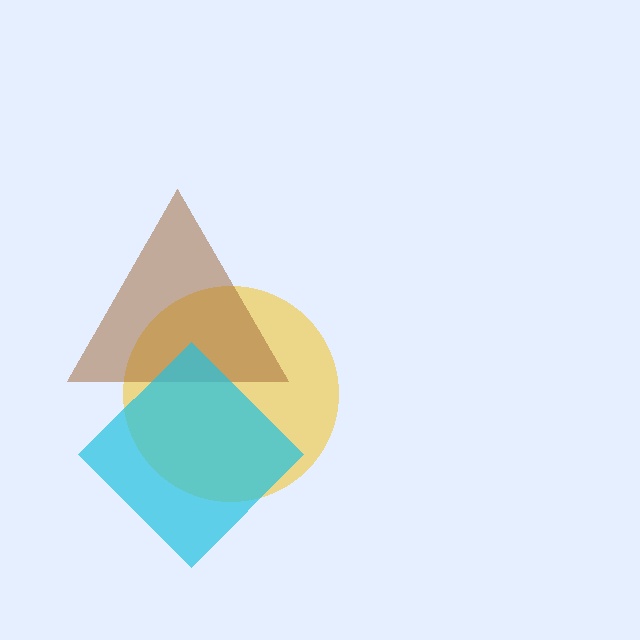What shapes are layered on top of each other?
The layered shapes are: a yellow circle, a brown triangle, a cyan diamond.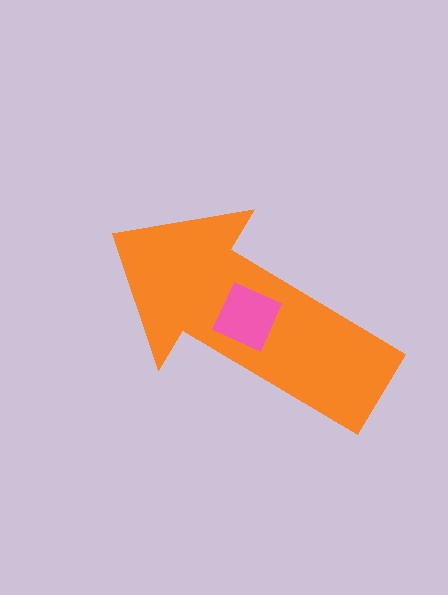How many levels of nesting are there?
2.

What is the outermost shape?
The orange arrow.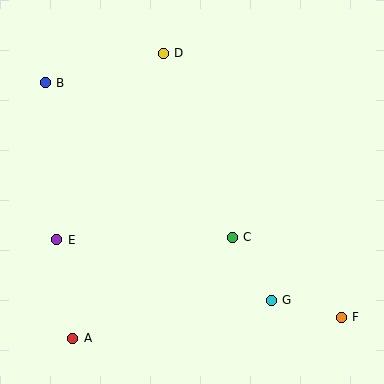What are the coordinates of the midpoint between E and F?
The midpoint between E and F is at (199, 278).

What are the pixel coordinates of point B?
Point B is at (45, 83).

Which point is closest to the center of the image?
Point C at (232, 237) is closest to the center.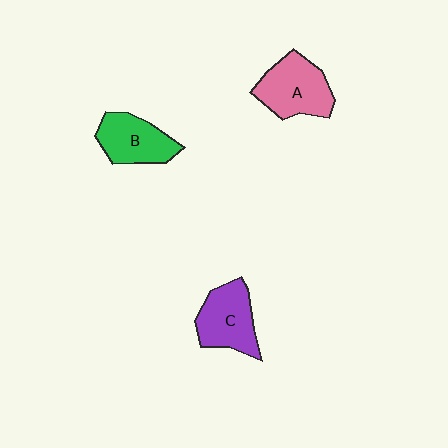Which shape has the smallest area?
Shape B (green).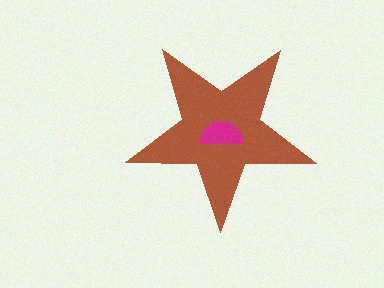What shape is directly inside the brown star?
The magenta semicircle.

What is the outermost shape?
The brown star.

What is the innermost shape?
The magenta semicircle.